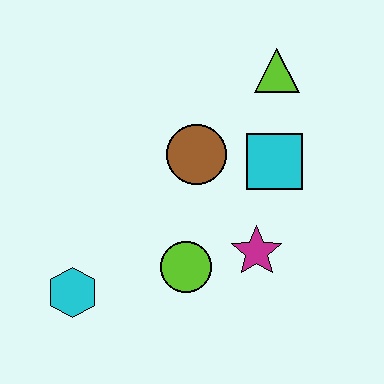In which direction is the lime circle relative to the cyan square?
The lime circle is below the cyan square.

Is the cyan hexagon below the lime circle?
Yes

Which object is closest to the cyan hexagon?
The lime circle is closest to the cyan hexagon.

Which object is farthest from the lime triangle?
The cyan hexagon is farthest from the lime triangle.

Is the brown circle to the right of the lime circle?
Yes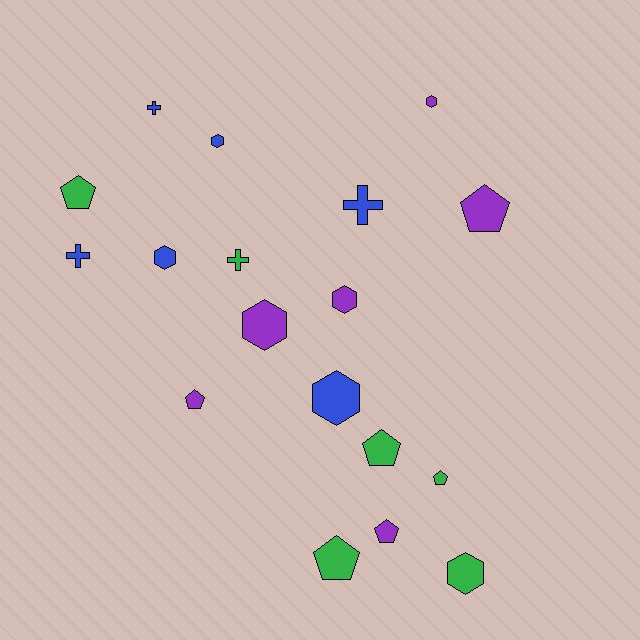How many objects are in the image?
There are 18 objects.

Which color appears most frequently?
Blue, with 6 objects.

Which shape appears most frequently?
Hexagon, with 7 objects.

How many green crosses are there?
There is 1 green cross.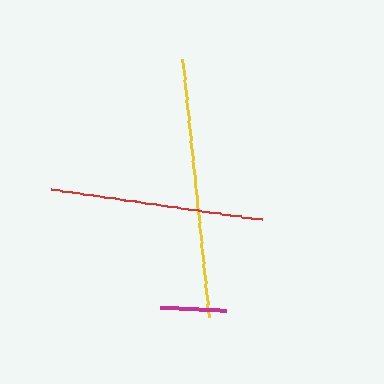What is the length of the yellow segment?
The yellow segment is approximately 259 pixels long.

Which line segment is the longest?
The yellow line is the longest at approximately 259 pixels.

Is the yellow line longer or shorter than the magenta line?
The yellow line is longer than the magenta line.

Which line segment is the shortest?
The magenta line is the shortest at approximately 66 pixels.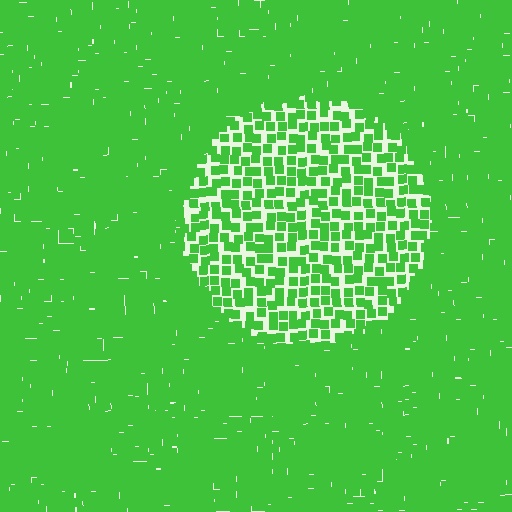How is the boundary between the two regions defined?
The boundary is defined by a change in element density (approximately 2.3x ratio). All elements are the same color, size, and shape.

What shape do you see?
I see a circle.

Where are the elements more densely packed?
The elements are more densely packed outside the circle boundary.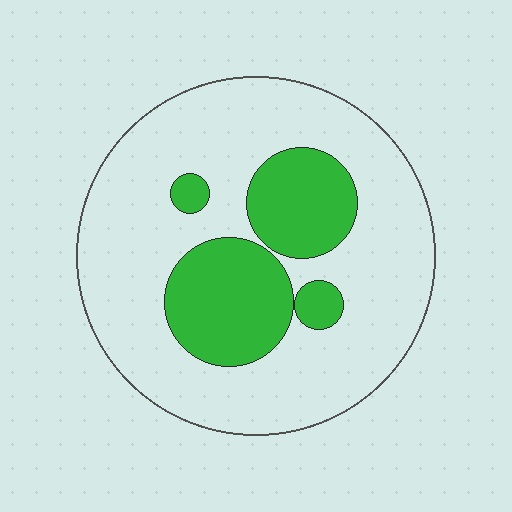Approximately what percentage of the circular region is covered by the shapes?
Approximately 25%.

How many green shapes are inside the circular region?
4.